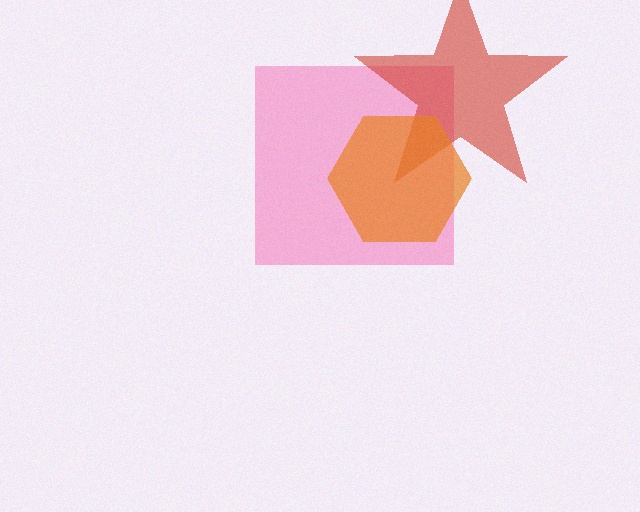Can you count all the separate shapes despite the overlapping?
Yes, there are 3 separate shapes.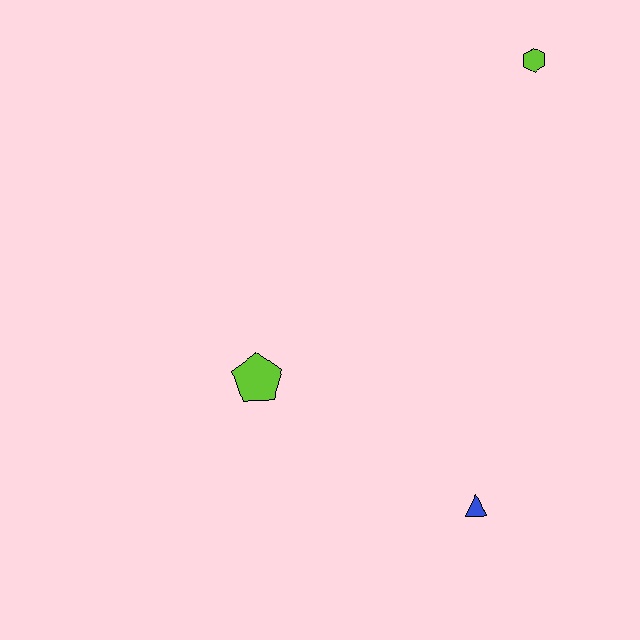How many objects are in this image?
There are 3 objects.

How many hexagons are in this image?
There is 1 hexagon.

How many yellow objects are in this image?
There are no yellow objects.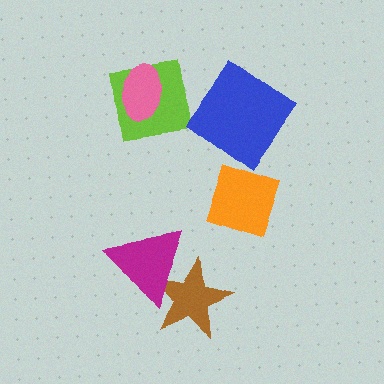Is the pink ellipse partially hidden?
No, no other shape covers it.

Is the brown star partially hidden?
Yes, it is partially covered by another shape.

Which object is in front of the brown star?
The magenta triangle is in front of the brown star.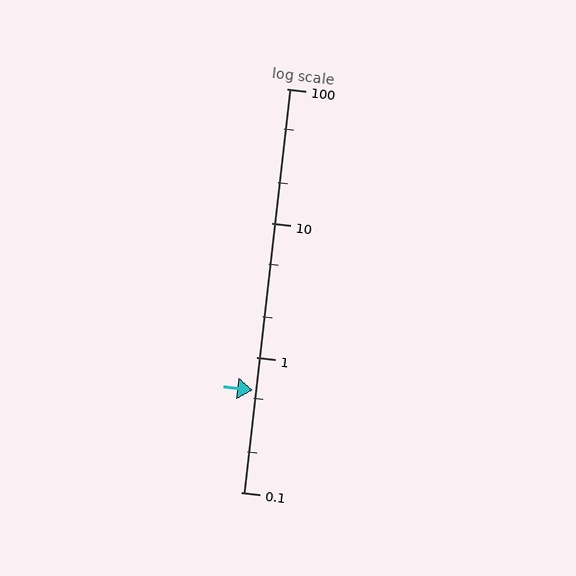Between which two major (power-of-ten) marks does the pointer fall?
The pointer is between 0.1 and 1.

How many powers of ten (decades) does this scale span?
The scale spans 3 decades, from 0.1 to 100.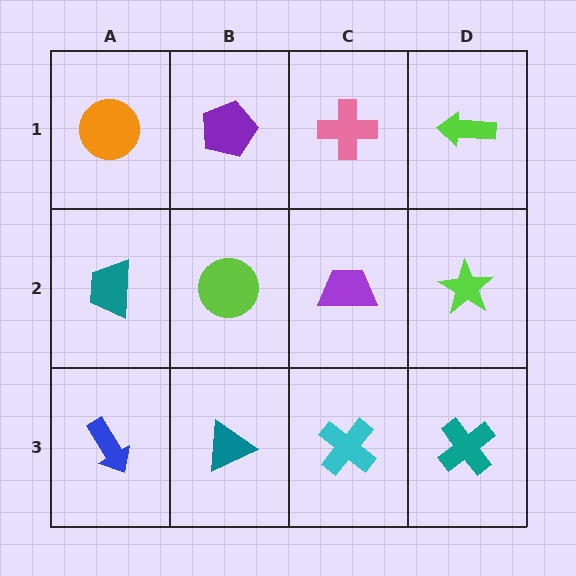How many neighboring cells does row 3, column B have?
3.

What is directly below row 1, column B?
A lime circle.